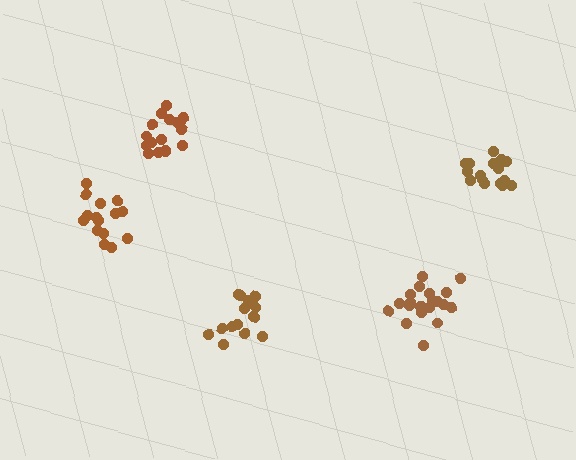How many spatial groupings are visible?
There are 5 spatial groupings.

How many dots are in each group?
Group 1: 15 dots, Group 2: 15 dots, Group 3: 21 dots, Group 4: 16 dots, Group 5: 17 dots (84 total).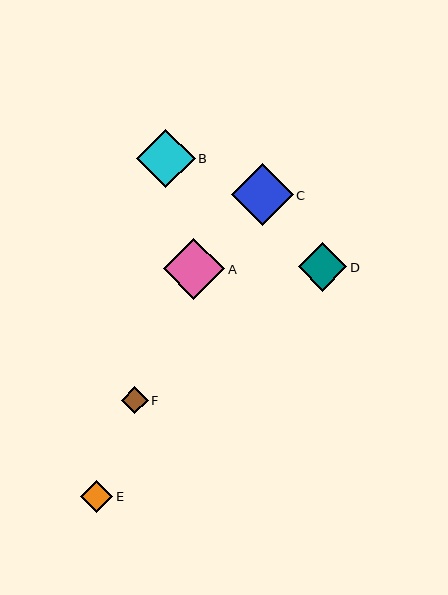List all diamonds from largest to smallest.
From largest to smallest: C, A, B, D, E, F.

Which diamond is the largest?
Diamond C is the largest with a size of approximately 62 pixels.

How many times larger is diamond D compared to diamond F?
Diamond D is approximately 1.8 times the size of diamond F.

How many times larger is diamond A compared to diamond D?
Diamond A is approximately 1.3 times the size of diamond D.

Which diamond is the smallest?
Diamond F is the smallest with a size of approximately 27 pixels.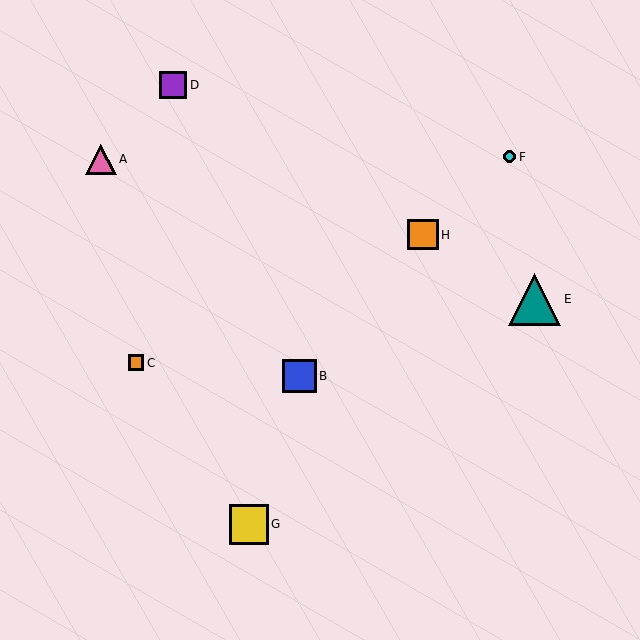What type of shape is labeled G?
Shape G is a yellow square.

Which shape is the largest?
The teal triangle (labeled E) is the largest.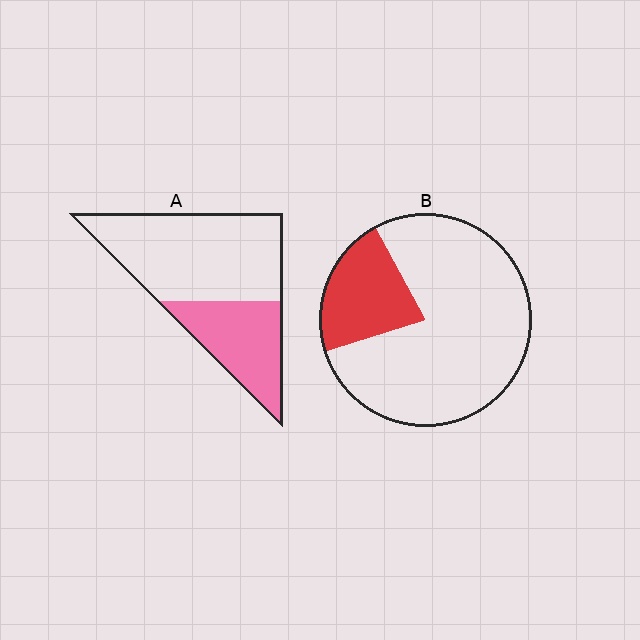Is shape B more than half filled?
No.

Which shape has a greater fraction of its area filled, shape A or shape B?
Shape A.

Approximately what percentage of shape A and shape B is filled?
A is approximately 35% and B is approximately 20%.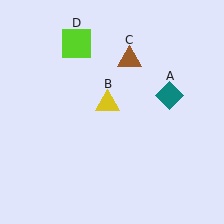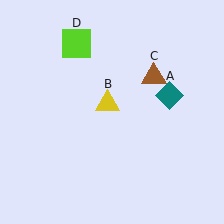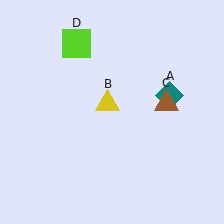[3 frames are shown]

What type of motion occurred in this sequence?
The brown triangle (object C) rotated clockwise around the center of the scene.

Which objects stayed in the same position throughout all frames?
Teal diamond (object A) and yellow triangle (object B) and lime square (object D) remained stationary.